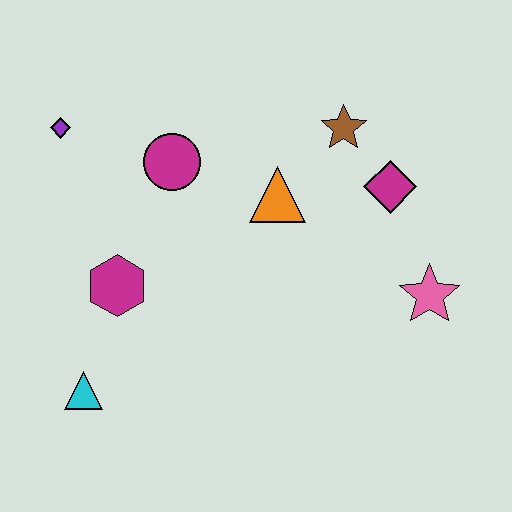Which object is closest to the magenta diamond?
The brown star is closest to the magenta diamond.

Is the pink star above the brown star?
No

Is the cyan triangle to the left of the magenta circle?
Yes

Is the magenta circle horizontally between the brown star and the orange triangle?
No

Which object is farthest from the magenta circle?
The pink star is farthest from the magenta circle.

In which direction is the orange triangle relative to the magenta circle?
The orange triangle is to the right of the magenta circle.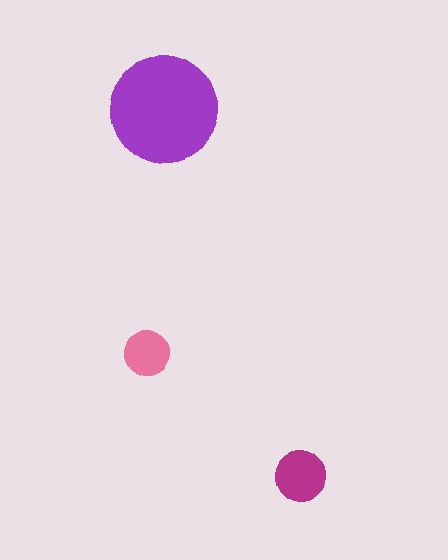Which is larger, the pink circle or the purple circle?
The purple one.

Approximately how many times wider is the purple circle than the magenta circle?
About 2 times wider.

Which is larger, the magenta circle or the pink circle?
The magenta one.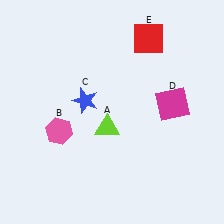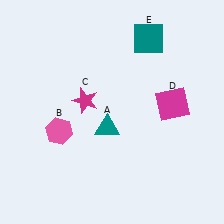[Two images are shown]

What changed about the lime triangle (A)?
In Image 1, A is lime. In Image 2, it changed to teal.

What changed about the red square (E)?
In Image 1, E is red. In Image 2, it changed to teal.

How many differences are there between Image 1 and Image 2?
There are 3 differences between the two images.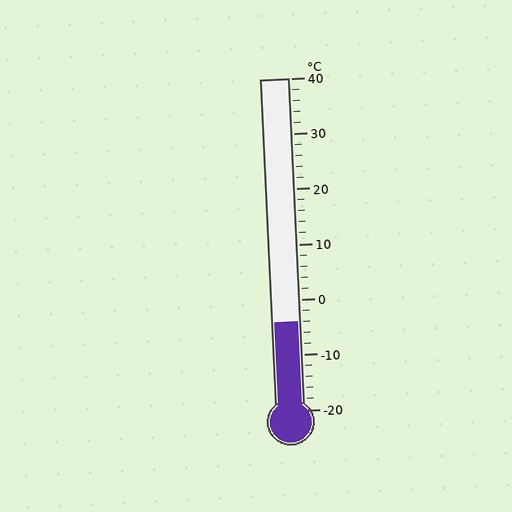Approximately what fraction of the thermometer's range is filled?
The thermometer is filled to approximately 25% of its range.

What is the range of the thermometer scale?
The thermometer scale ranges from -20°C to 40°C.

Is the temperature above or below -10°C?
The temperature is above -10°C.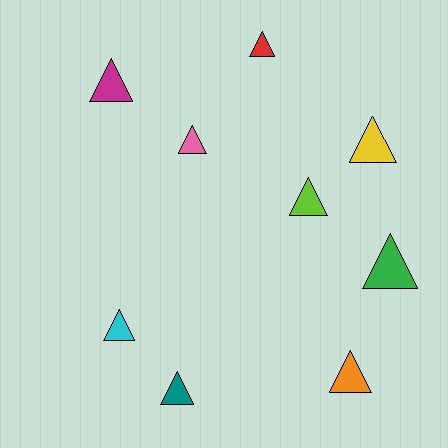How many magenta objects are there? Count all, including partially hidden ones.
There is 1 magenta object.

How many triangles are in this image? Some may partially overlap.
There are 9 triangles.